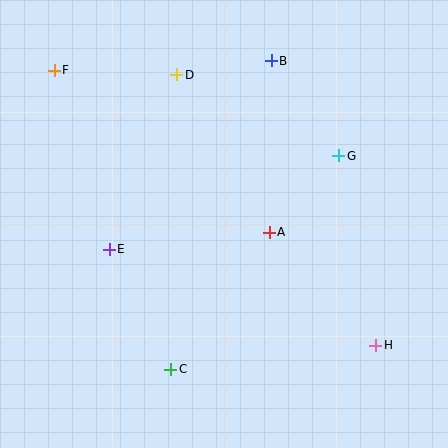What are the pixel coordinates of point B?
Point B is at (271, 61).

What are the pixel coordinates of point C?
Point C is at (171, 369).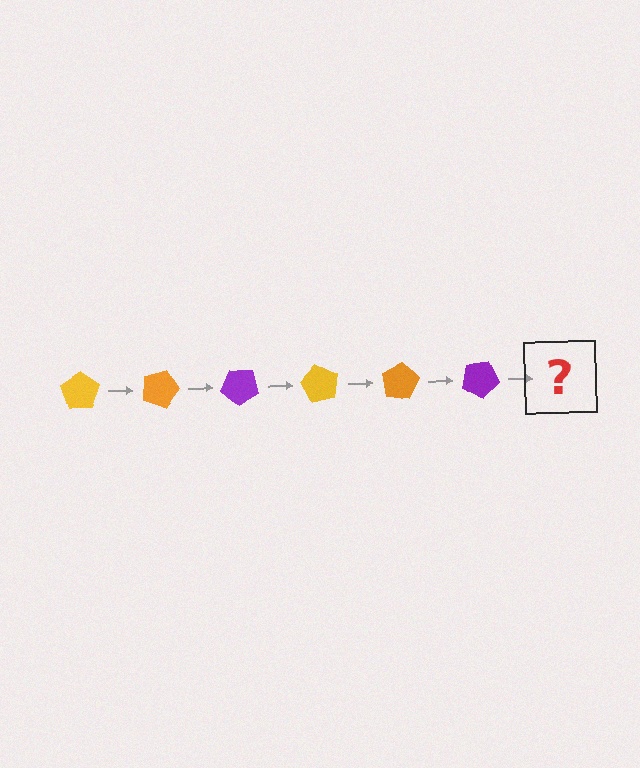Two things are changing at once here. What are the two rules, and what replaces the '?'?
The two rules are that it rotates 20 degrees each step and the color cycles through yellow, orange, and purple. The '?' should be a yellow pentagon, rotated 120 degrees from the start.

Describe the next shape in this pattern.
It should be a yellow pentagon, rotated 120 degrees from the start.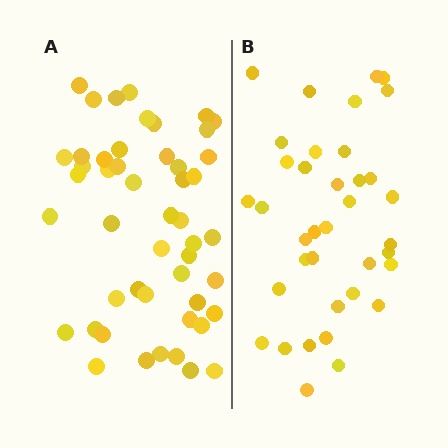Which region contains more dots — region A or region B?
Region A (the left region) has more dots.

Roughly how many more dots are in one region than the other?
Region A has roughly 12 or so more dots than region B.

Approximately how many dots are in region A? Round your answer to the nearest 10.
About 50 dots. (The exact count is 49, which rounds to 50.)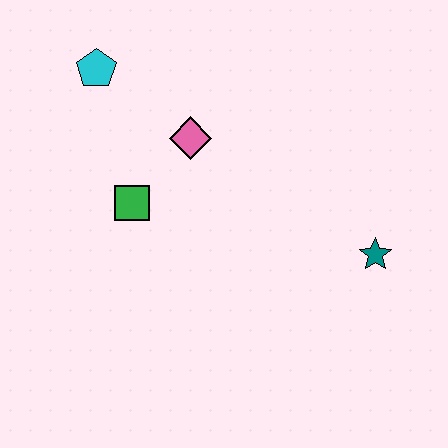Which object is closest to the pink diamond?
The green square is closest to the pink diamond.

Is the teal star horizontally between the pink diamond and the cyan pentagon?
No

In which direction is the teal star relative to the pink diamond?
The teal star is to the right of the pink diamond.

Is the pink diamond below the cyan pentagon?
Yes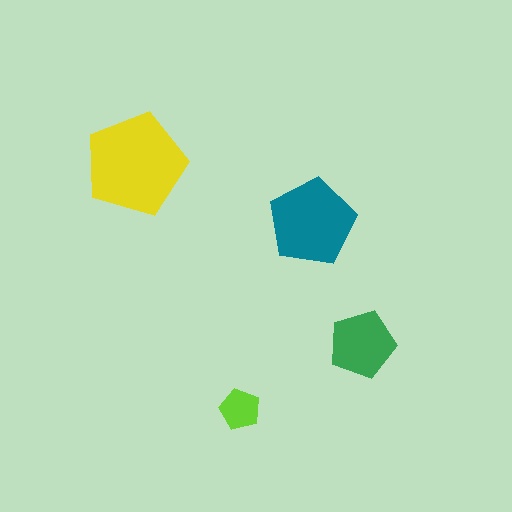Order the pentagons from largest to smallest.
the yellow one, the teal one, the green one, the lime one.